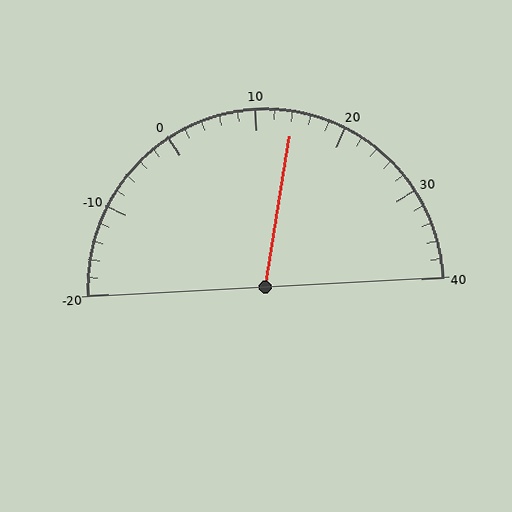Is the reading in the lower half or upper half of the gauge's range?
The reading is in the upper half of the range (-20 to 40).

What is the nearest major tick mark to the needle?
The nearest major tick mark is 10.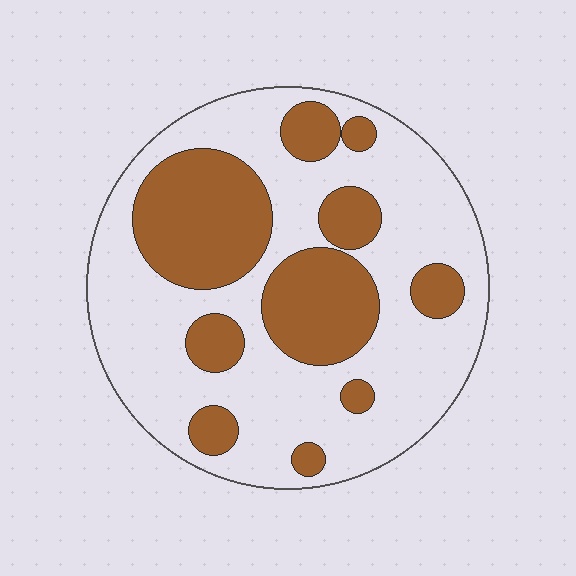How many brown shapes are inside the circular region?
10.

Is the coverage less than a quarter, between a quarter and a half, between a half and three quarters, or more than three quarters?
Between a quarter and a half.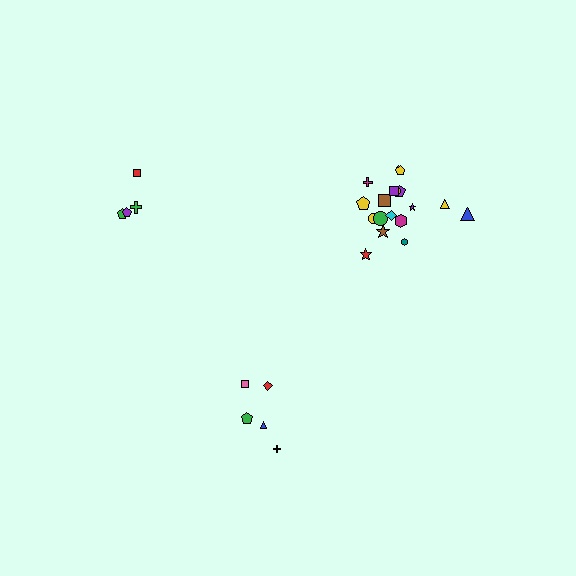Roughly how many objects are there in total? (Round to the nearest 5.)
Roughly 25 objects in total.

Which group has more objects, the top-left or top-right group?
The top-right group.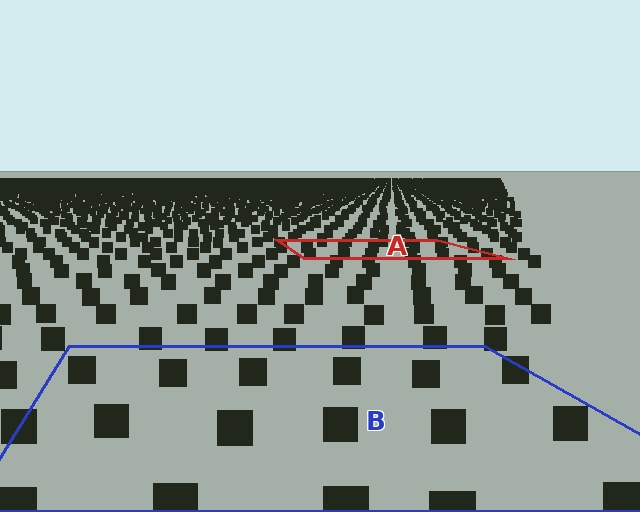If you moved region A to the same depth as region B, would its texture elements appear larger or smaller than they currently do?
They would appear larger. At a closer depth, the same texture elements are projected at a bigger on-screen size.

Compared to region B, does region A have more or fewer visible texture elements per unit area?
Region A has more texture elements per unit area — they are packed more densely because it is farther away.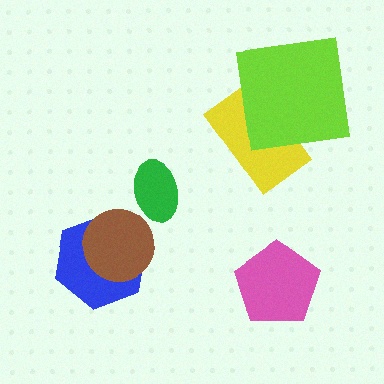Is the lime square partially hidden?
No, no other shape covers it.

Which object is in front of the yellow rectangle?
The lime square is in front of the yellow rectangle.